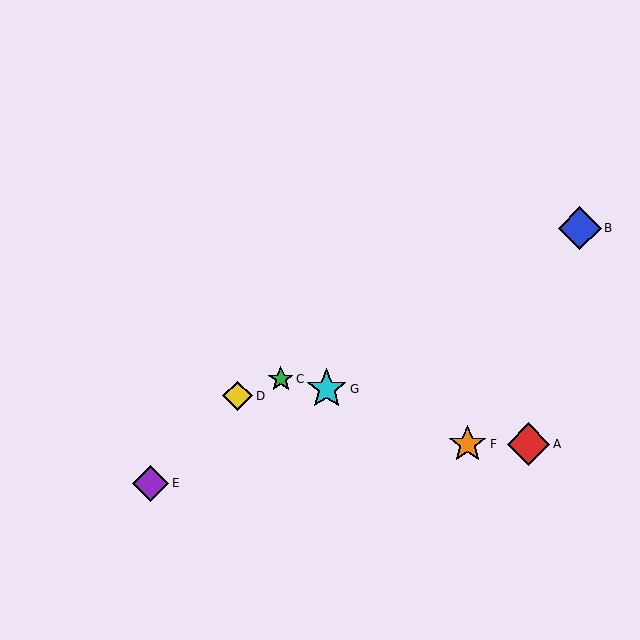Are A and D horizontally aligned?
No, A is at y≈444 and D is at y≈396.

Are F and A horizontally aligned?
Yes, both are at y≈444.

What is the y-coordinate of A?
Object A is at y≈444.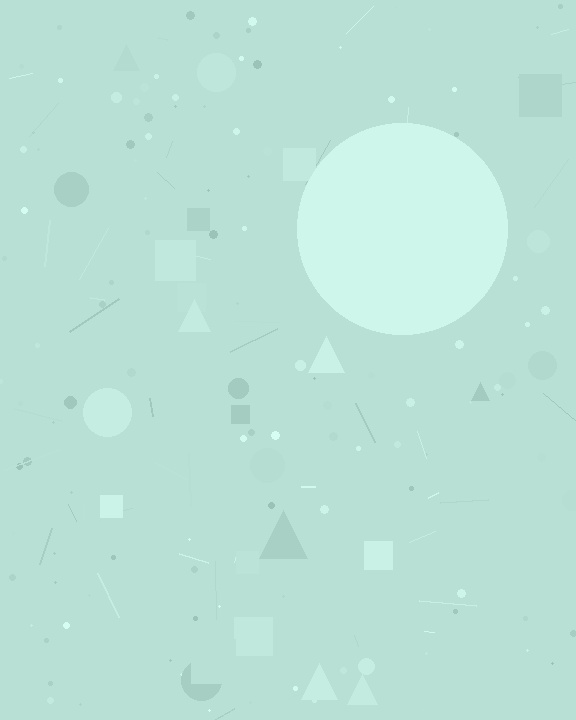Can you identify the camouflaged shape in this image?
The camouflaged shape is a circle.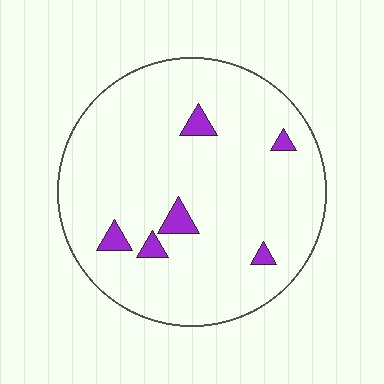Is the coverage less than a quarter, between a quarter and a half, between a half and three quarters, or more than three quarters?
Less than a quarter.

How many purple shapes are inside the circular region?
6.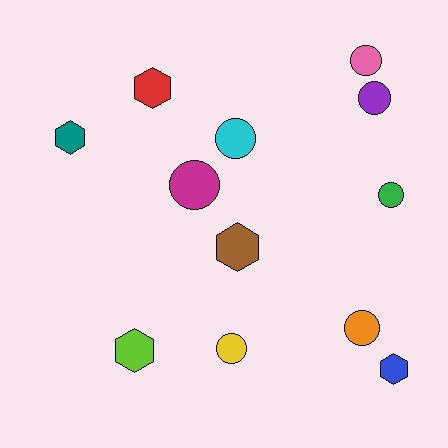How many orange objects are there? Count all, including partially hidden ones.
There is 1 orange object.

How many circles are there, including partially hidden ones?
There are 7 circles.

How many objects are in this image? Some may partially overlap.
There are 12 objects.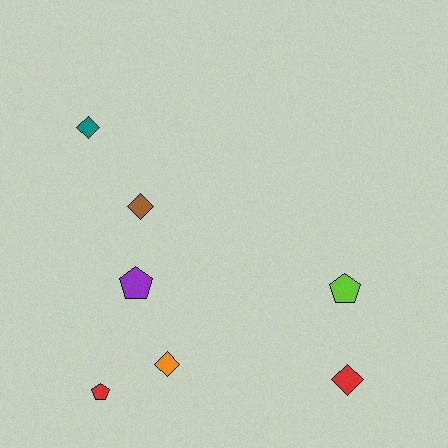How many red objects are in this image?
There are 2 red objects.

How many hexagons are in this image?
There are no hexagons.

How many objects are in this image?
There are 7 objects.